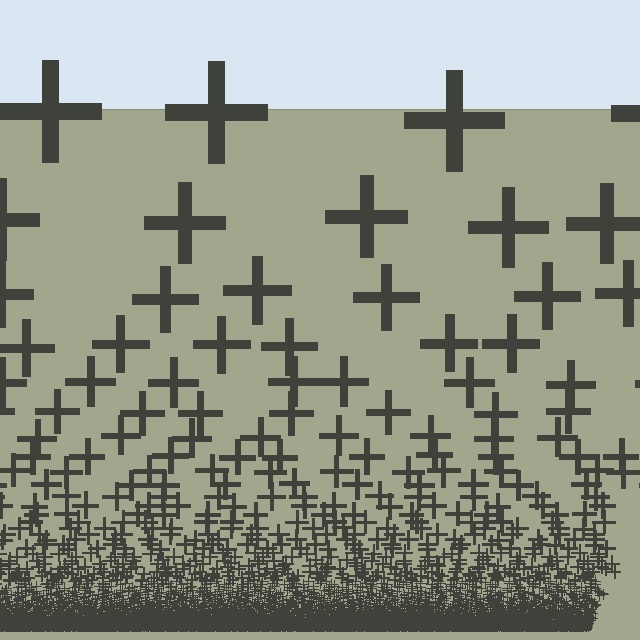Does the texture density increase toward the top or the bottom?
Density increases toward the bottom.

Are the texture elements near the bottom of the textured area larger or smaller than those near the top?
Smaller. The gradient is inverted — elements near the bottom are smaller and denser.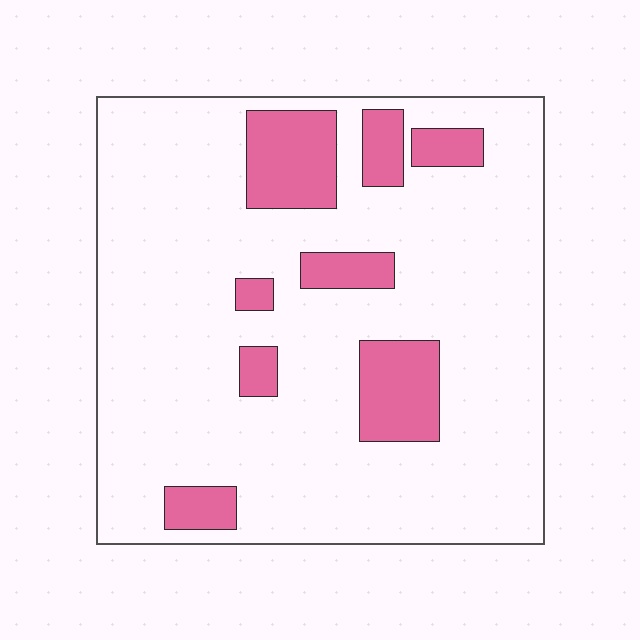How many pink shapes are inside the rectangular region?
8.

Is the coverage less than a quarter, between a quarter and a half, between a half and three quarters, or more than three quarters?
Less than a quarter.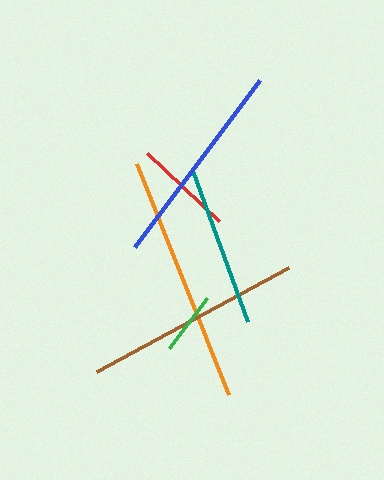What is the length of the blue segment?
The blue segment is approximately 208 pixels long.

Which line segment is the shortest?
The green line is the shortest at approximately 62 pixels.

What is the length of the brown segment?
The brown segment is approximately 218 pixels long.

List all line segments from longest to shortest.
From longest to shortest: orange, brown, blue, teal, red, green.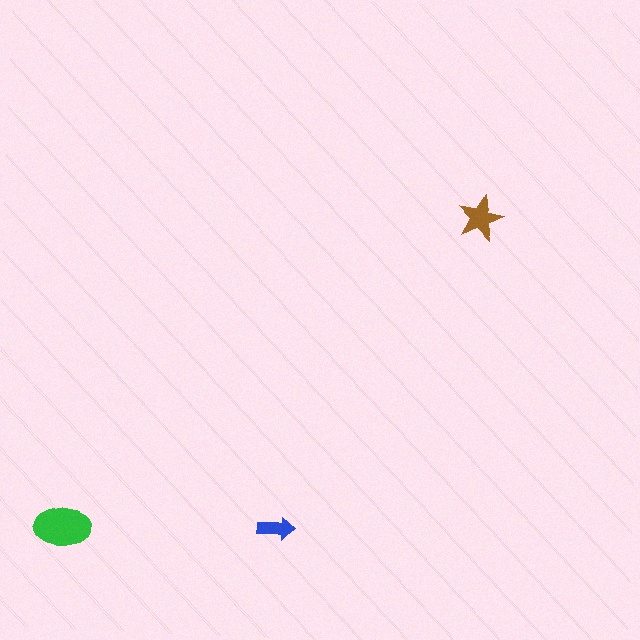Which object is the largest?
The green ellipse.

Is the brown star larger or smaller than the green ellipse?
Smaller.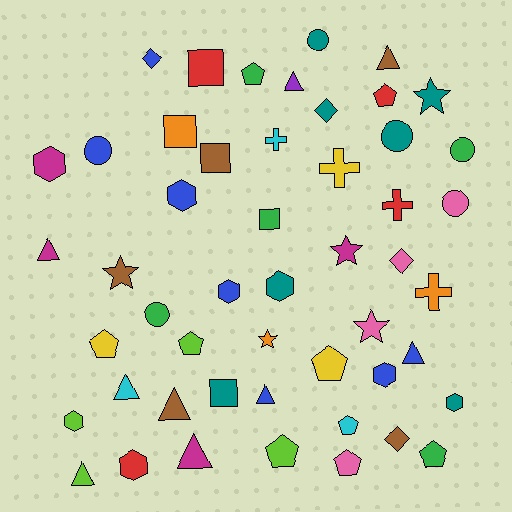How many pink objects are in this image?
There are 4 pink objects.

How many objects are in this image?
There are 50 objects.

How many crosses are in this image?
There are 4 crosses.